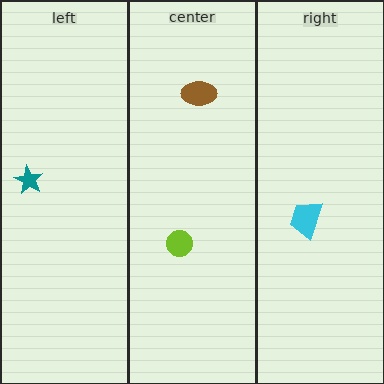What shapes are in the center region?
The lime circle, the brown ellipse.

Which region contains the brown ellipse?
The center region.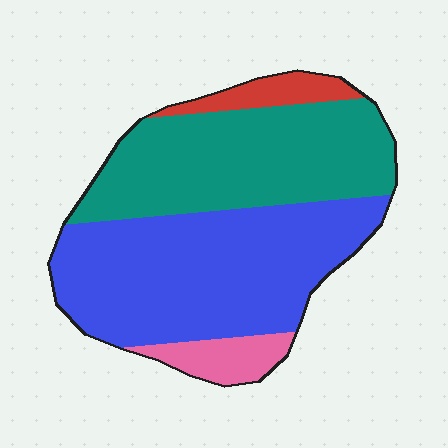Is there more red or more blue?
Blue.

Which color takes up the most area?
Blue, at roughly 50%.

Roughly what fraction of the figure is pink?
Pink covers 7% of the figure.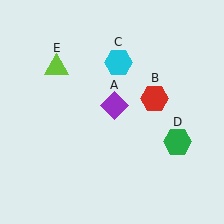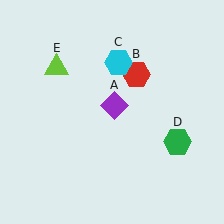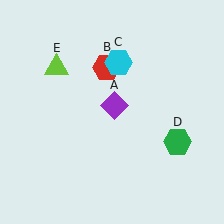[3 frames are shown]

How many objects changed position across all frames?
1 object changed position: red hexagon (object B).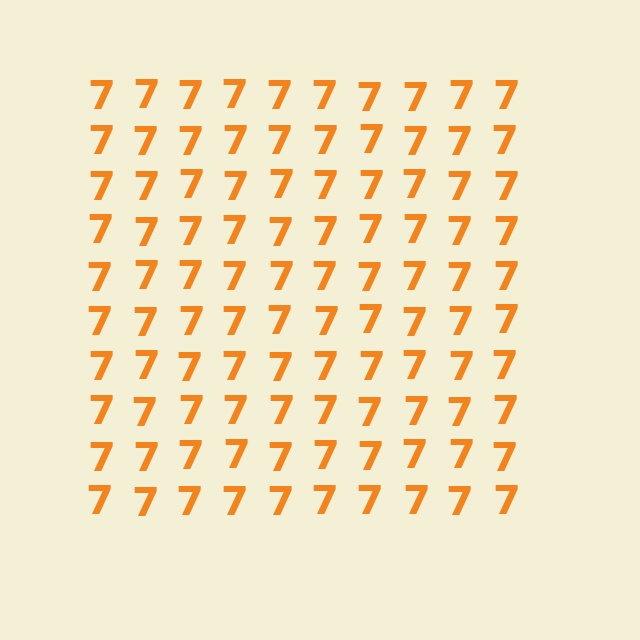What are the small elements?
The small elements are digit 7's.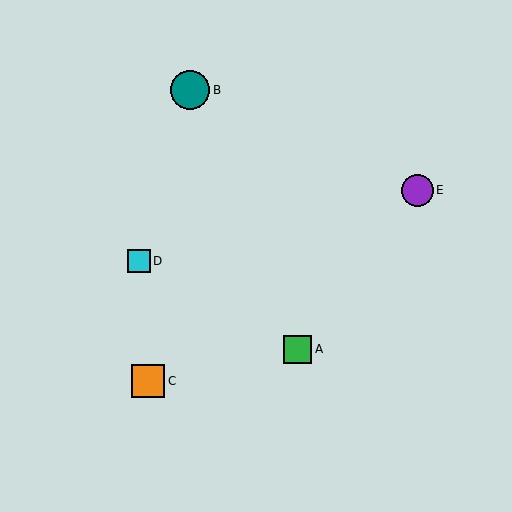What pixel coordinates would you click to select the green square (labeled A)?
Click at (298, 349) to select the green square A.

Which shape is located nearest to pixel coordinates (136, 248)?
The cyan square (labeled D) at (139, 261) is nearest to that location.